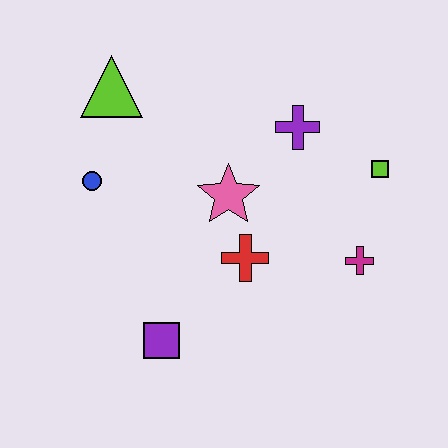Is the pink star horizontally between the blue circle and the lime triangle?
No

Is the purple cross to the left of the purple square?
No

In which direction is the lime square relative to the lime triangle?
The lime square is to the right of the lime triangle.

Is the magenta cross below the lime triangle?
Yes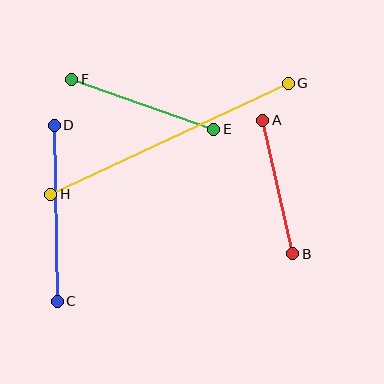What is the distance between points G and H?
The distance is approximately 262 pixels.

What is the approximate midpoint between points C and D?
The midpoint is at approximately (56, 213) pixels.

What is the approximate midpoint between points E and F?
The midpoint is at approximately (143, 104) pixels.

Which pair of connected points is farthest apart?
Points G and H are farthest apart.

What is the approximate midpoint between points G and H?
The midpoint is at approximately (169, 139) pixels.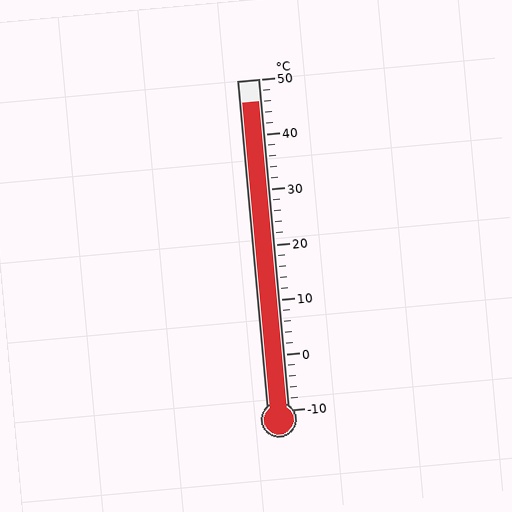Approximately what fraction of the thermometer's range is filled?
The thermometer is filled to approximately 95% of its range.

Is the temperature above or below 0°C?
The temperature is above 0°C.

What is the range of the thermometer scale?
The thermometer scale ranges from -10°C to 50°C.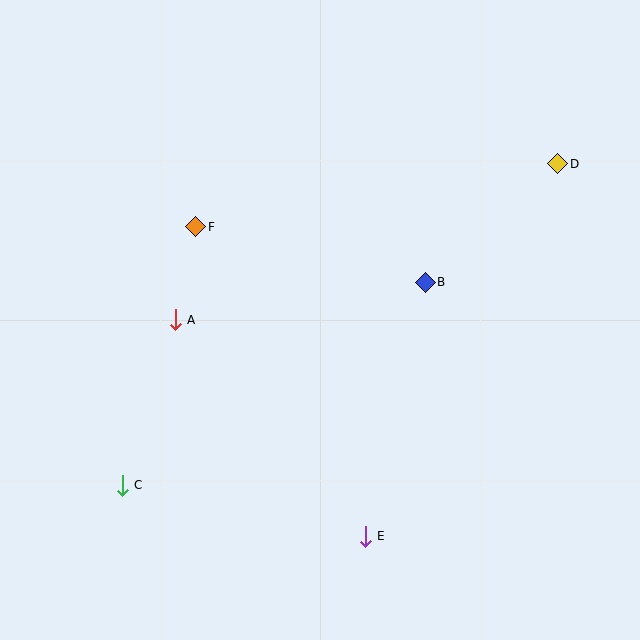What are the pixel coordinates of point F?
Point F is at (196, 227).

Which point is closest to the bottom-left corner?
Point C is closest to the bottom-left corner.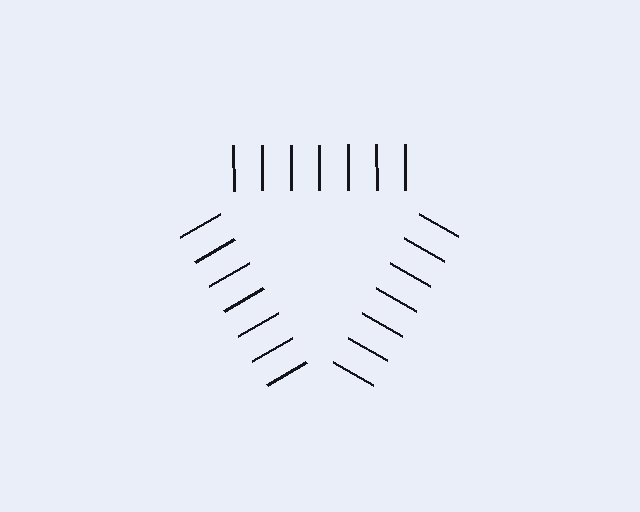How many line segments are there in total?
21 — 7 along each of the 3 edges.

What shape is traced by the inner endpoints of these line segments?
An illusory triangle — the line segments terminate on its edges but no continuous stroke is drawn.